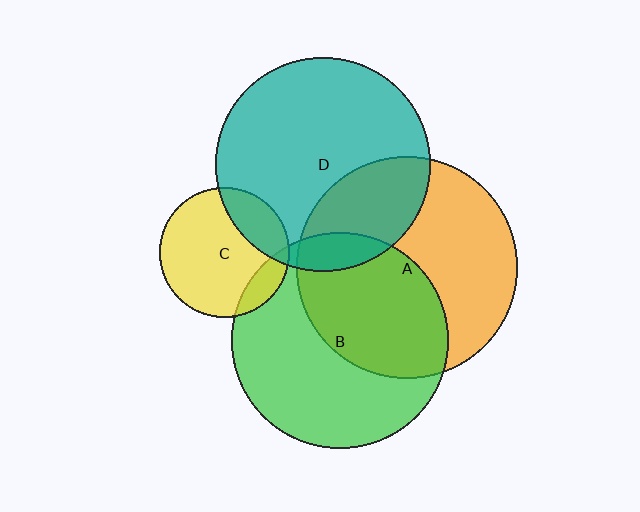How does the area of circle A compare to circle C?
Approximately 2.9 times.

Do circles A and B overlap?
Yes.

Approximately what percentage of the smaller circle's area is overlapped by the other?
Approximately 45%.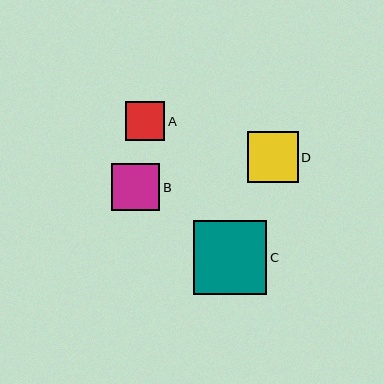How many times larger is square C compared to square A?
Square C is approximately 1.9 times the size of square A.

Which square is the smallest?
Square A is the smallest with a size of approximately 39 pixels.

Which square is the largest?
Square C is the largest with a size of approximately 74 pixels.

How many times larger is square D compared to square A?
Square D is approximately 1.3 times the size of square A.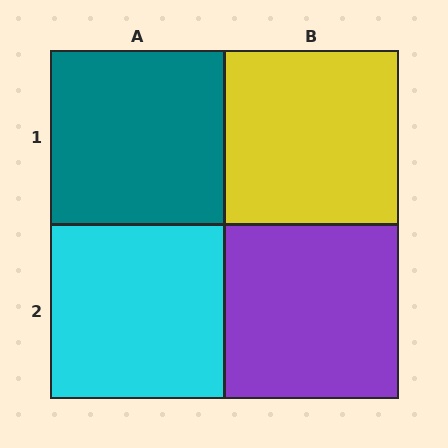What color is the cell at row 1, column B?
Yellow.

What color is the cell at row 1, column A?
Teal.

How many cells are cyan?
1 cell is cyan.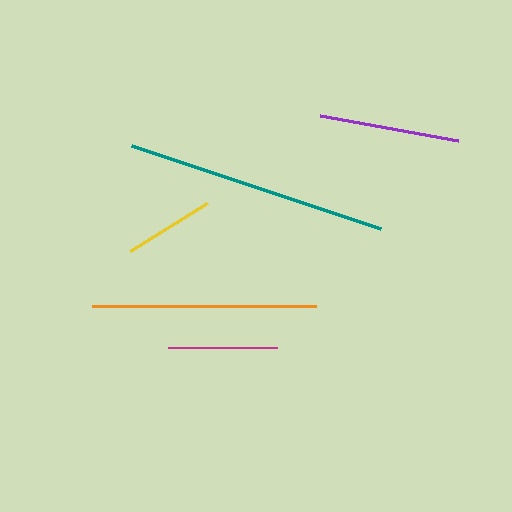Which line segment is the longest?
The teal line is the longest at approximately 262 pixels.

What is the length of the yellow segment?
The yellow segment is approximately 90 pixels long.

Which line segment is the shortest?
The yellow line is the shortest at approximately 90 pixels.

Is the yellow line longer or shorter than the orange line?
The orange line is longer than the yellow line.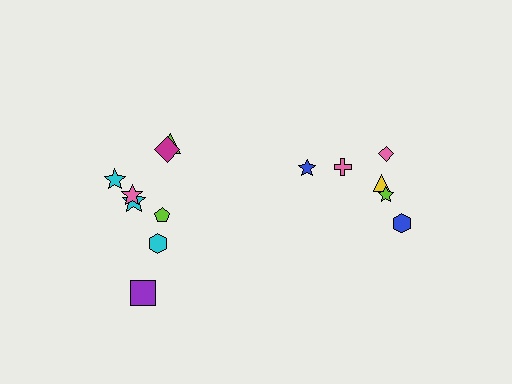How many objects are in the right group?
There are 6 objects.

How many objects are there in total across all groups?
There are 14 objects.